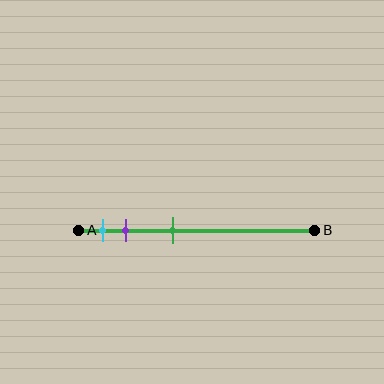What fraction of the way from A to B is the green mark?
The green mark is approximately 40% (0.4) of the way from A to B.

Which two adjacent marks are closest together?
The cyan and purple marks are the closest adjacent pair.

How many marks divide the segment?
There are 3 marks dividing the segment.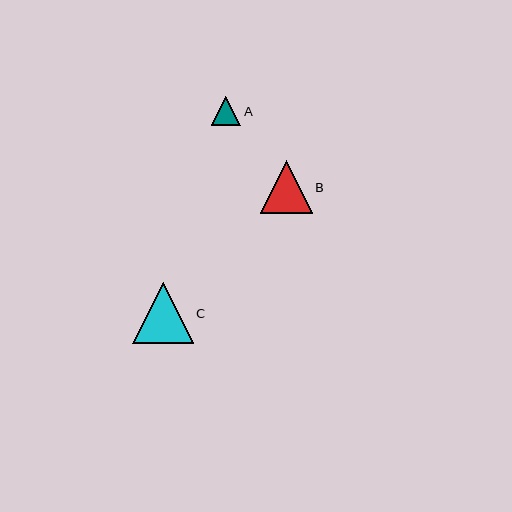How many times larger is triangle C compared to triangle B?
Triangle C is approximately 1.2 times the size of triangle B.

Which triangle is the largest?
Triangle C is the largest with a size of approximately 61 pixels.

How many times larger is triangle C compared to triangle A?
Triangle C is approximately 2.1 times the size of triangle A.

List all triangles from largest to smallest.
From largest to smallest: C, B, A.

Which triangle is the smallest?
Triangle A is the smallest with a size of approximately 30 pixels.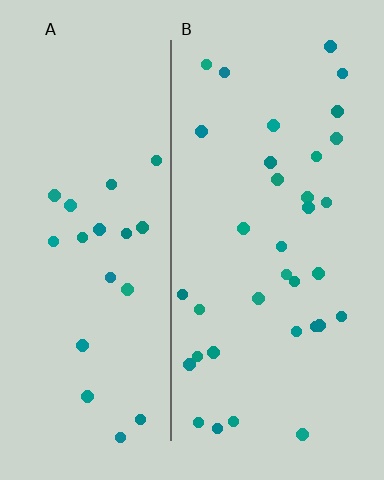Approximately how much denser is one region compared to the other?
Approximately 1.6× — region B over region A.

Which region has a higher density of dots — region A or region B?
B (the right).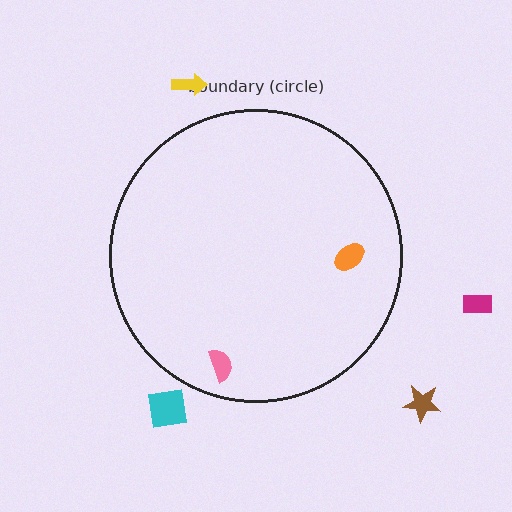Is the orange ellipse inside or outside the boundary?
Inside.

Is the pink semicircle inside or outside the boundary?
Inside.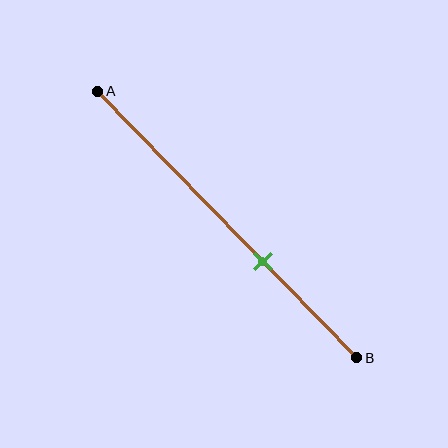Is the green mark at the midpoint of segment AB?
No, the mark is at about 65% from A, not at the 50% midpoint.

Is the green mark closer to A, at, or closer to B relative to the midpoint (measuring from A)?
The green mark is closer to point B than the midpoint of segment AB.